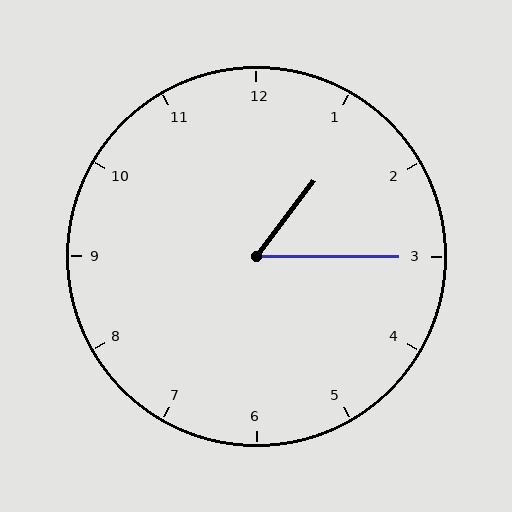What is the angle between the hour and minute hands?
Approximately 52 degrees.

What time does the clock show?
1:15.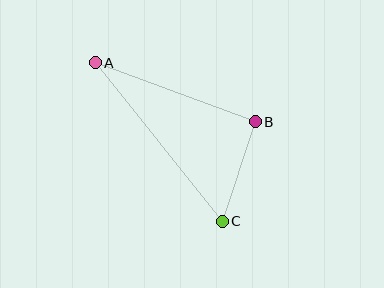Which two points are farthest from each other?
Points A and C are farthest from each other.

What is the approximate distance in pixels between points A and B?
The distance between A and B is approximately 171 pixels.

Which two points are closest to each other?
Points B and C are closest to each other.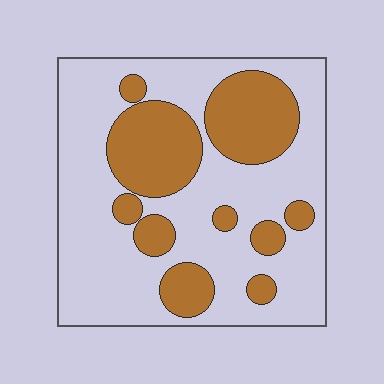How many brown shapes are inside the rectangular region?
10.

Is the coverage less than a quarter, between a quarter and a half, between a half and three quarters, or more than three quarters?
Between a quarter and a half.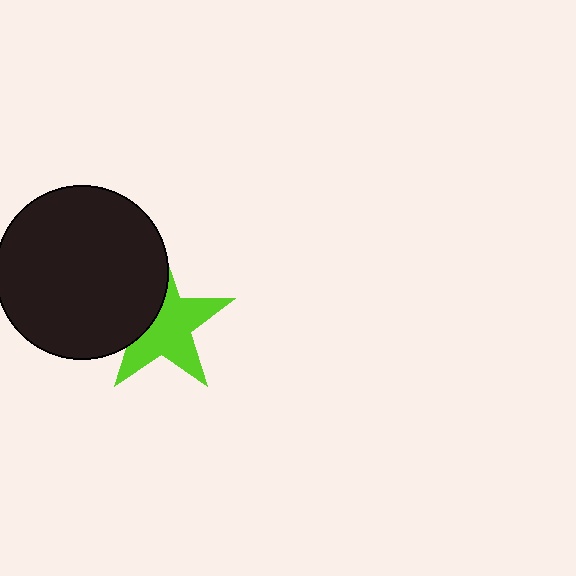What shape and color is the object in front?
The object in front is a black circle.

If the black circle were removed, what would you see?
You would see the complete lime star.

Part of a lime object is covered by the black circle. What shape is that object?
It is a star.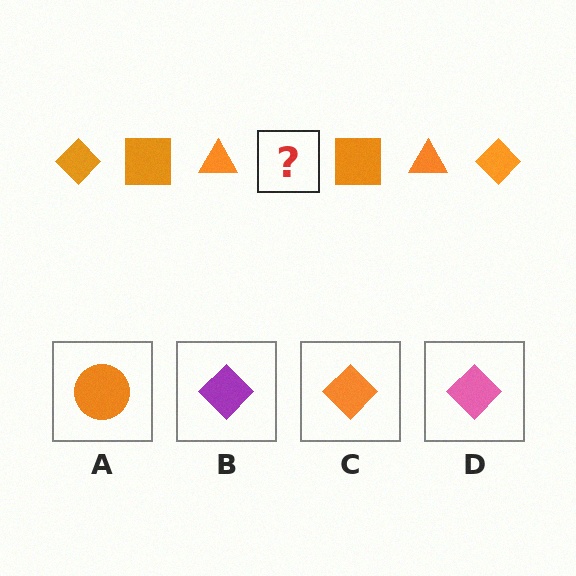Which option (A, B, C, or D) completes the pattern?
C.